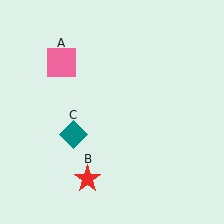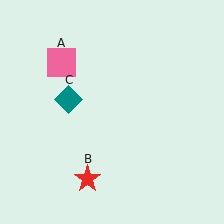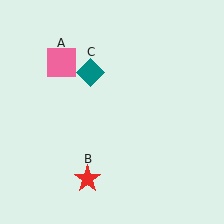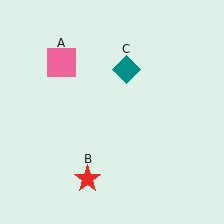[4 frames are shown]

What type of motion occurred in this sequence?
The teal diamond (object C) rotated clockwise around the center of the scene.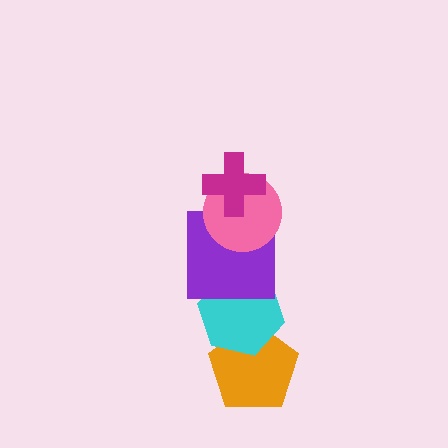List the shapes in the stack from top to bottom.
From top to bottom: the magenta cross, the pink circle, the purple square, the cyan hexagon, the orange pentagon.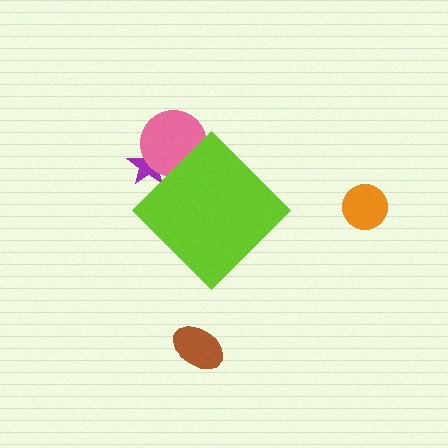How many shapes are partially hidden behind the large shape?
2 shapes are partially hidden.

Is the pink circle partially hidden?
Yes, the pink circle is partially hidden behind the lime diamond.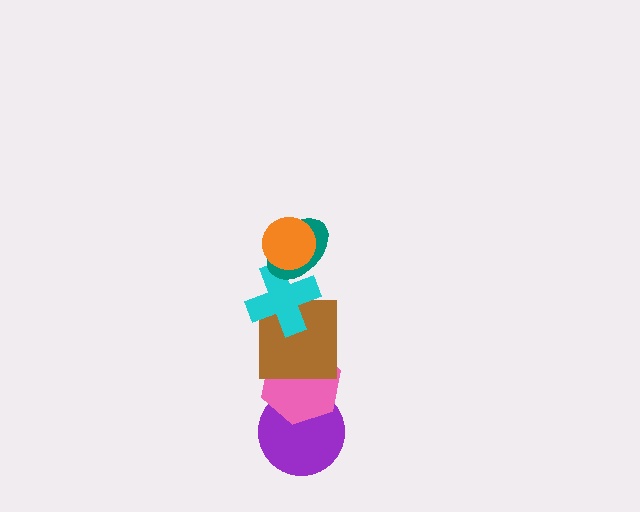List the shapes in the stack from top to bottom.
From top to bottom: the orange circle, the teal ellipse, the cyan cross, the brown square, the pink hexagon, the purple circle.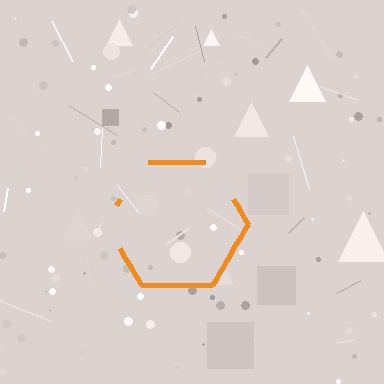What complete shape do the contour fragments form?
The contour fragments form a hexagon.